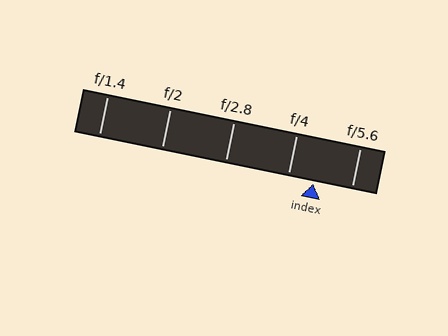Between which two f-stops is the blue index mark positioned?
The index mark is between f/4 and f/5.6.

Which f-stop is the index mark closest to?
The index mark is closest to f/4.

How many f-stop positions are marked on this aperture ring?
There are 5 f-stop positions marked.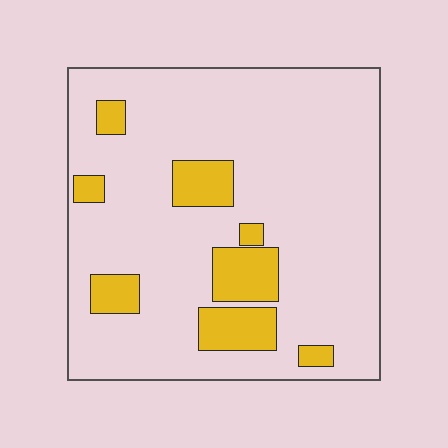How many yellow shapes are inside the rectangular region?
8.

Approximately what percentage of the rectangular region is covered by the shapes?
Approximately 15%.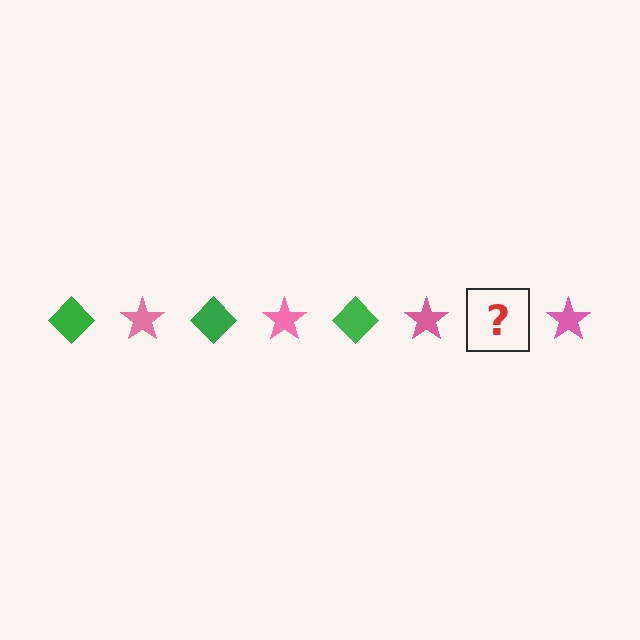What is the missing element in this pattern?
The missing element is a green diamond.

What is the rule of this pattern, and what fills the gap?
The rule is that the pattern alternates between green diamond and pink star. The gap should be filled with a green diamond.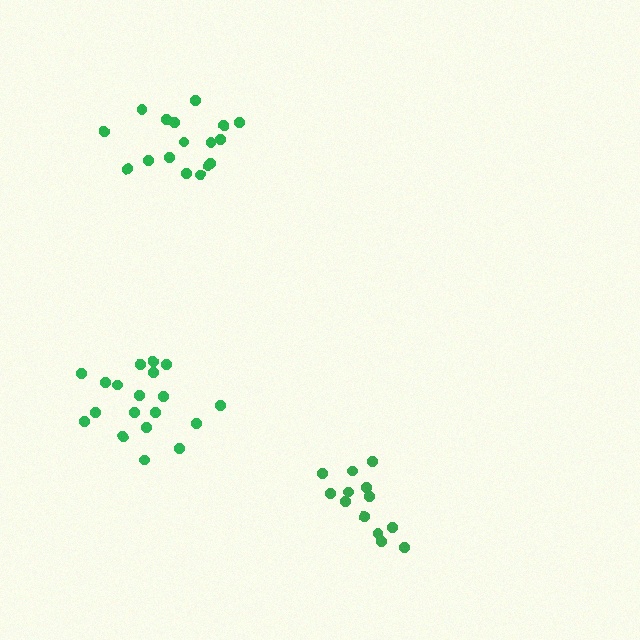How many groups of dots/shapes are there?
There are 3 groups.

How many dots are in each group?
Group 1: 13 dots, Group 2: 19 dots, Group 3: 17 dots (49 total).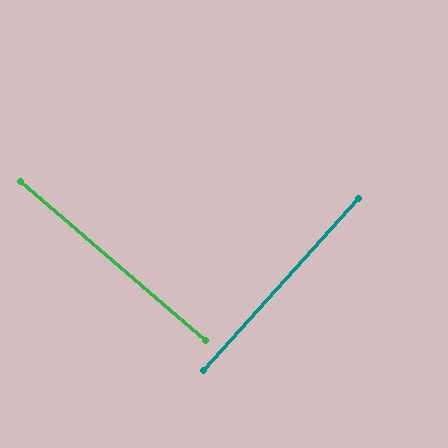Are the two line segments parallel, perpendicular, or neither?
Perpendicular — they meet at approximately 89°.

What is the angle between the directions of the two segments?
Approximately 89 degrees.